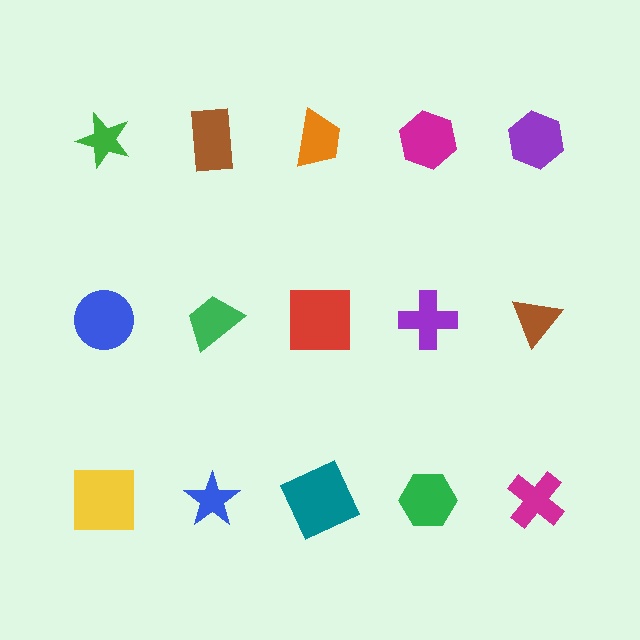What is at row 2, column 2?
A green trapezoid.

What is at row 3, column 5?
A magenta cross.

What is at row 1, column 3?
An orange trapezoid.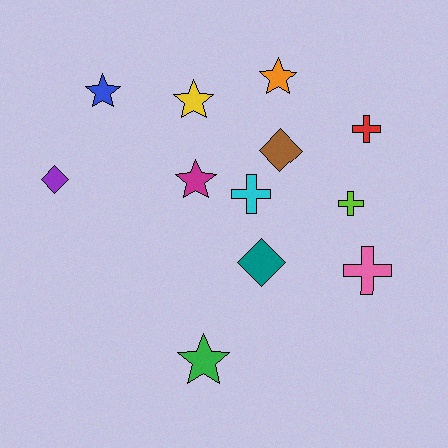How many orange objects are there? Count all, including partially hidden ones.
There is 1 orange object.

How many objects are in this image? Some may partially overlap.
There are 12 objects.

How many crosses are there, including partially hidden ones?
There are 4 crosses.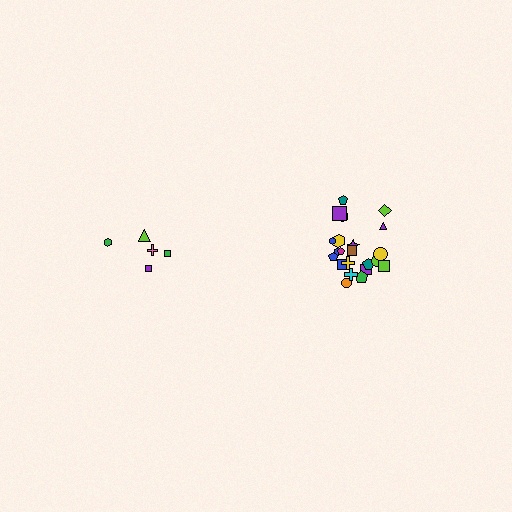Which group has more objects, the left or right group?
The right group.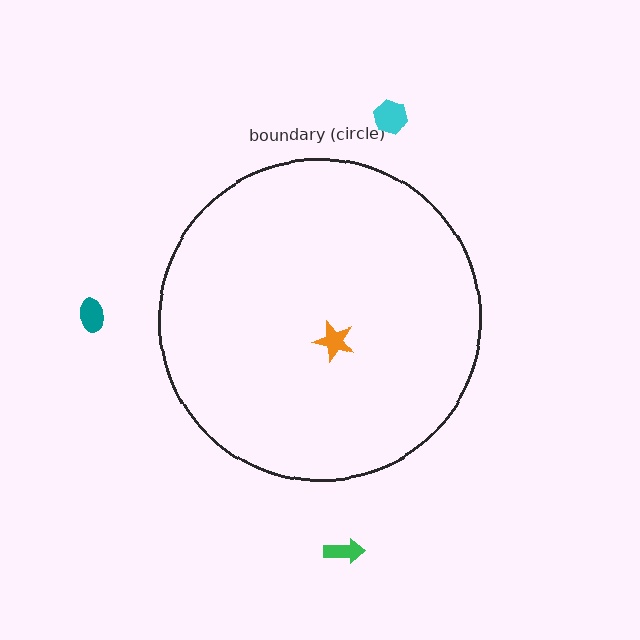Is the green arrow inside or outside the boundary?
Outside.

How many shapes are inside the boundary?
1 inside, 3 outside.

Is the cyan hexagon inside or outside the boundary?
Outside.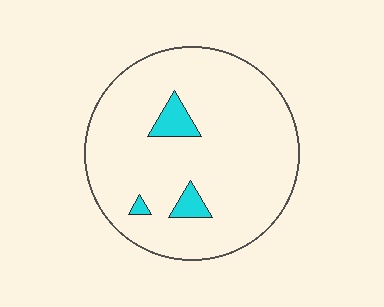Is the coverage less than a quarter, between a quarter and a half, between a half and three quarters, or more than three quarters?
Less than a quarter.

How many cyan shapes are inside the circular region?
3.